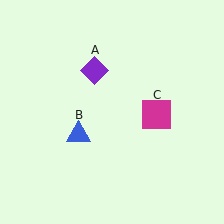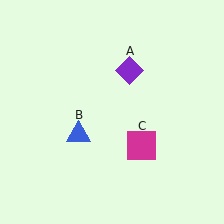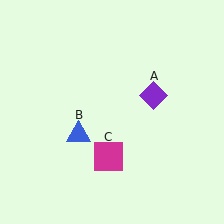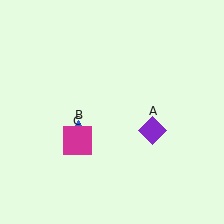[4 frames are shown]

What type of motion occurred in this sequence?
The purple diamond (object A), magenta square (object C) rotated clockwise around the center of the scene.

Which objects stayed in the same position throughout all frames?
Blue triangle (object B) remained stationary.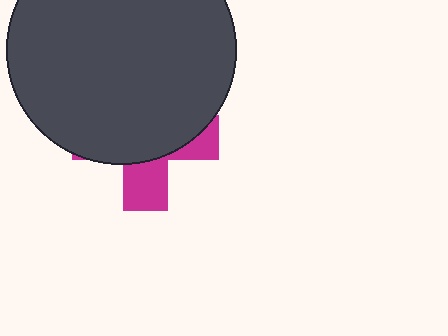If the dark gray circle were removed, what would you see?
You would see the complete magenta cross.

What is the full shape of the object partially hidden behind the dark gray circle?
The partially hidden object is a magenta cross.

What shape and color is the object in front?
The object in front is a dark gray circle.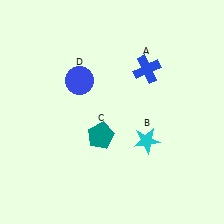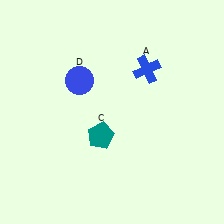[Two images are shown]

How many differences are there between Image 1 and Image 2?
There is 1 difference between the two images.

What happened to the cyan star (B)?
The cyan star (B) was removed in Image 2. It was in the bottom-right area of Image 1.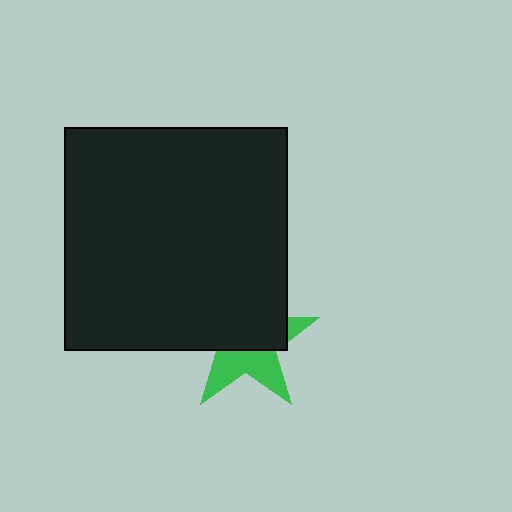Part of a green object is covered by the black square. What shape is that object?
It is a star.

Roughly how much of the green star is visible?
A small part of it is visible (roughly 42%).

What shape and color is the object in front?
The object in front is a black square.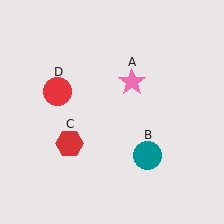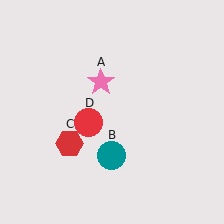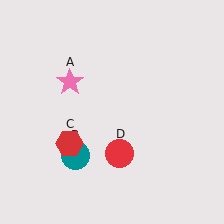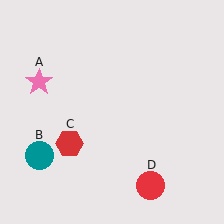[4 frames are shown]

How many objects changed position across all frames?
3 objects changed position: pink star (object A), teal circle (object B), red circle (object D).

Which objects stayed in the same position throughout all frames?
Red hexagon (object C) remained stationary.